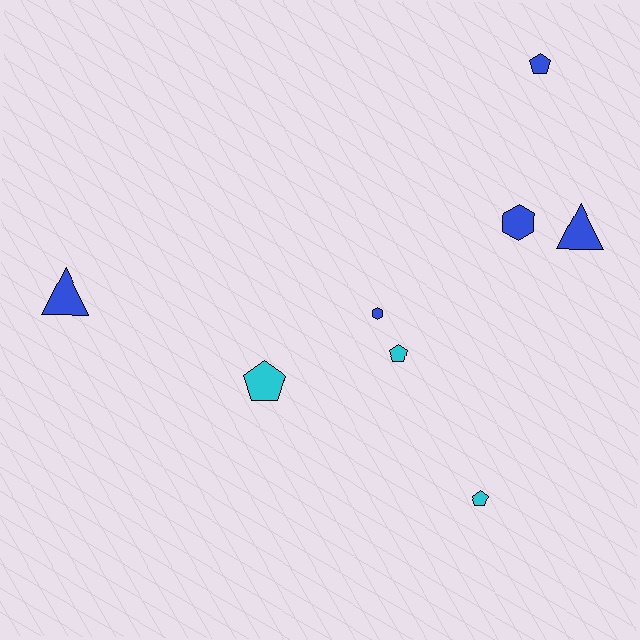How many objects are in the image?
There are 8 objects.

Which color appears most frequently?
Blue, with 5 objects.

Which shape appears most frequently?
Pentagon, with 4 objects.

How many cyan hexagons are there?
There are no cyan hexagons.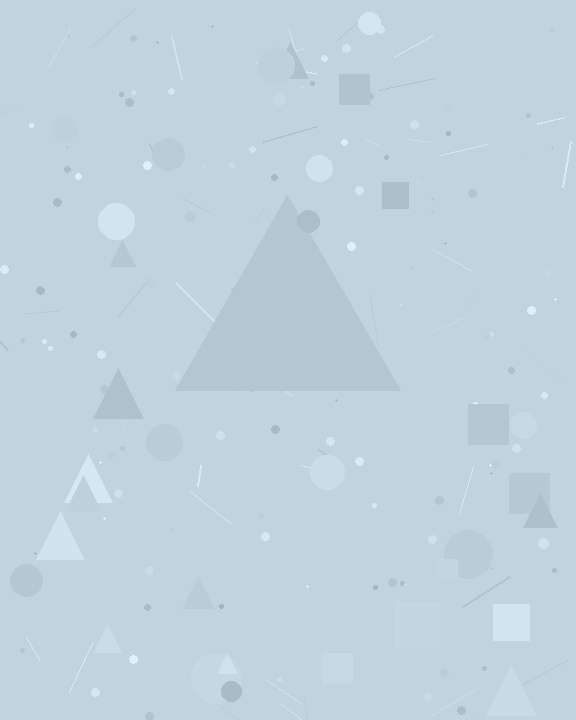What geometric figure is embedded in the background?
A triangle is embedded in the background.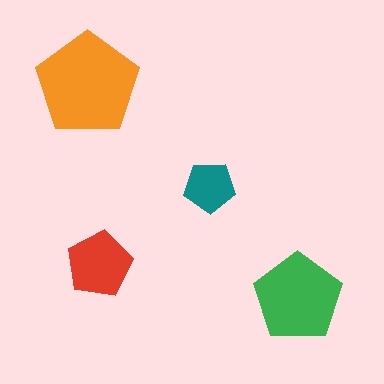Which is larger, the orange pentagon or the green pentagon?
The orange one.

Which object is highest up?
The orange pentagon is topmost.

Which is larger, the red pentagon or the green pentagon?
The green one.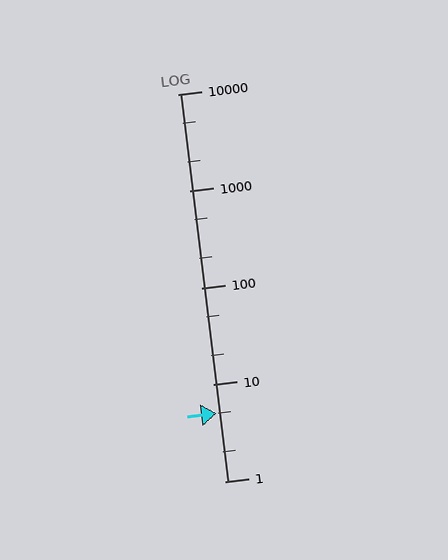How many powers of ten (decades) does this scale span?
The scale spans 4 decades, from 1 to 10000.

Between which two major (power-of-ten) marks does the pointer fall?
The pointer is between 1 and 10.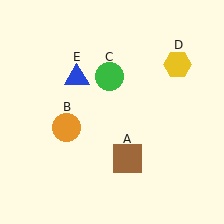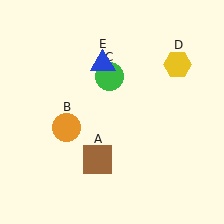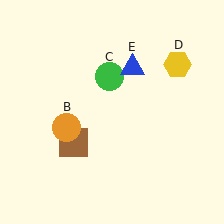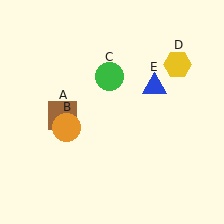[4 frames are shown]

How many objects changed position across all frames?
2 objects changed position: brown square (object A), blue triangle (object E).